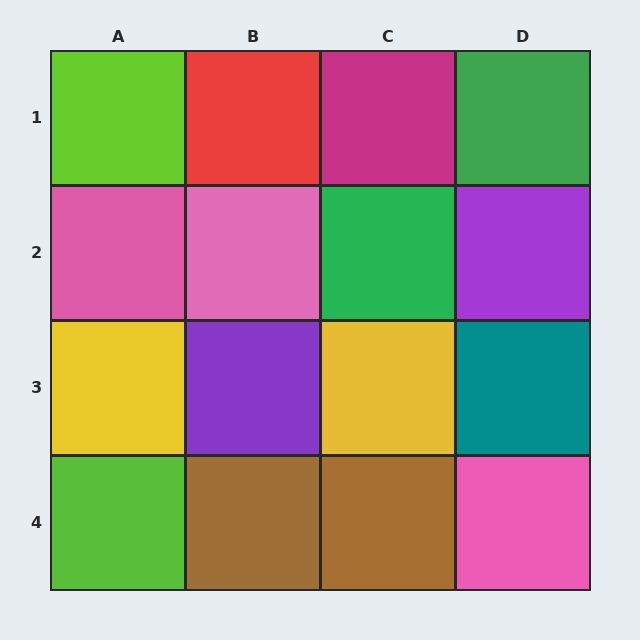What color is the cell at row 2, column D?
Purple.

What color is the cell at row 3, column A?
Yellow.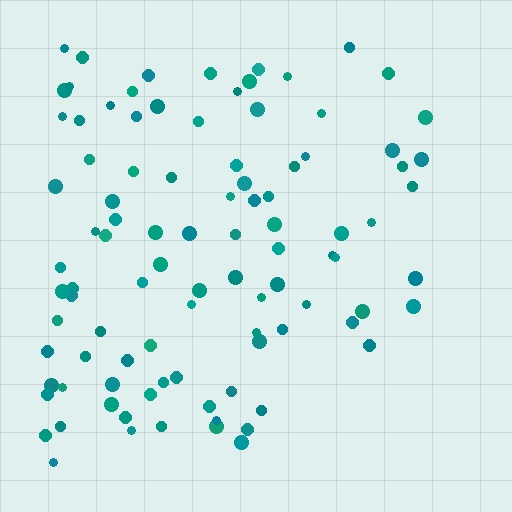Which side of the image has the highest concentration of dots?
The left.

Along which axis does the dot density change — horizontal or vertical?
Horizontal.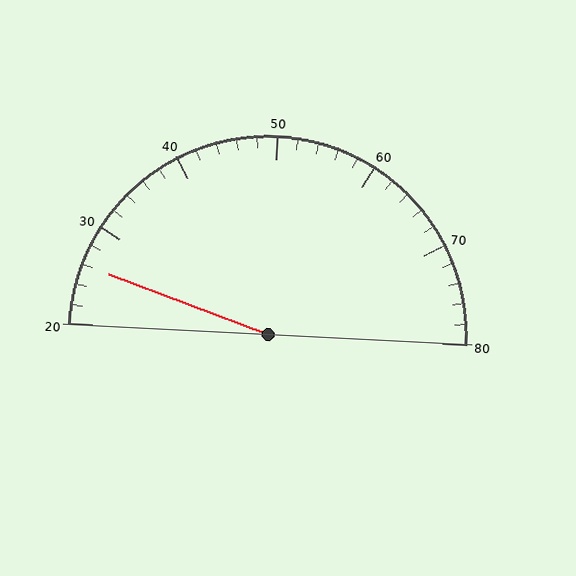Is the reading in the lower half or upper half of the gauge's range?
The reading is in the lower half of the range (20 to 80).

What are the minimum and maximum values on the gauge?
The gauge ranges from 20 to 80.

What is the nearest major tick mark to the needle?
The nearest major tick mark is 30.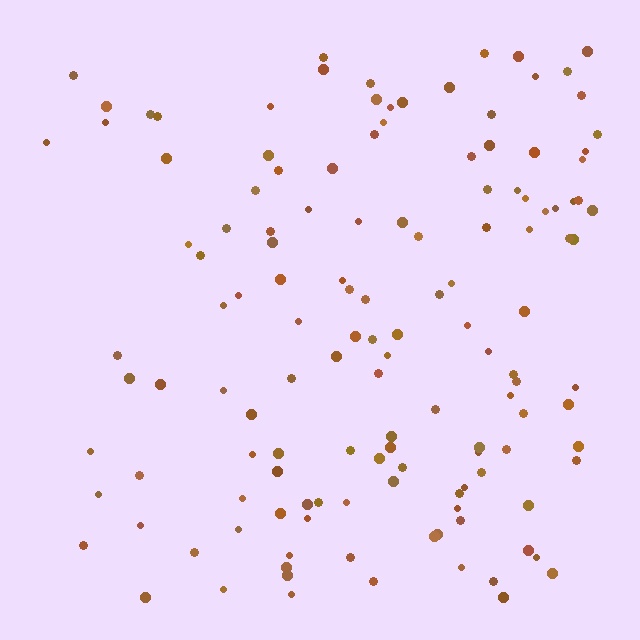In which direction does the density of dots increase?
From left to right, with the right side densest.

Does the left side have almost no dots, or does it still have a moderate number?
Still a moderate number, just noticeably fewer than the right.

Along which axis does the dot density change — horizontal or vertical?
Horizontal.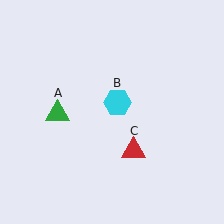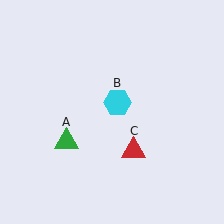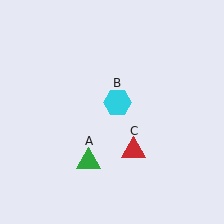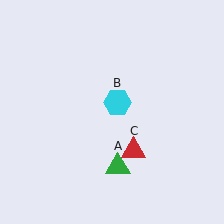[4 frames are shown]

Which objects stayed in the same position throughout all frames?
Cyan hexagon (object B) and red triangle (object C) remained stationary.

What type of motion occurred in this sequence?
The green triangle (object A) rotated counterclockwise around the center of the scene.